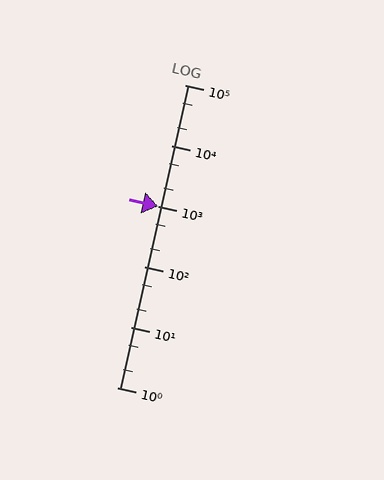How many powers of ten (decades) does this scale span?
The scale spans 5 decades, from 1 to 100000.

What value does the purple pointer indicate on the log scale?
The pointer indicates approximately 1000.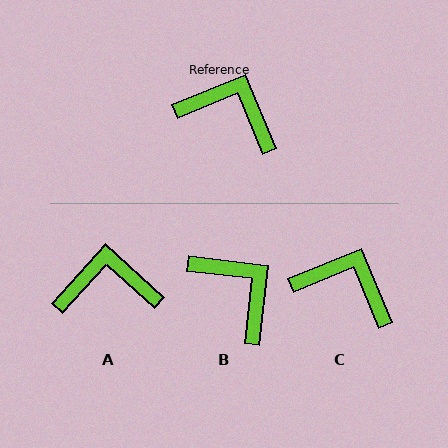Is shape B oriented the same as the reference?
No, it is off by about 29 degrees.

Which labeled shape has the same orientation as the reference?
C.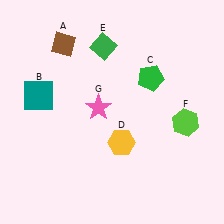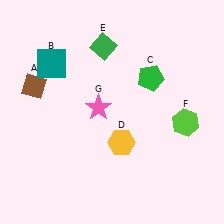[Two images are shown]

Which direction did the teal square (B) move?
The teal square (B) moved up.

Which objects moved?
The objects that moved are: the brown diamond (A), the teal square (B).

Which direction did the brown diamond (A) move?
The brown diamond (A) moved down.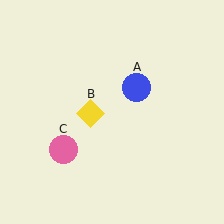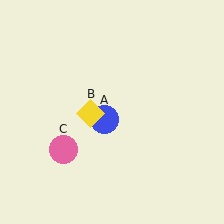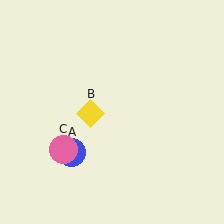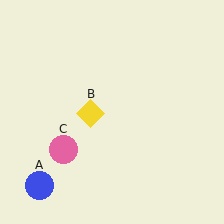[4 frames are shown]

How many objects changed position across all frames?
1 object changed position: blue circle (object A).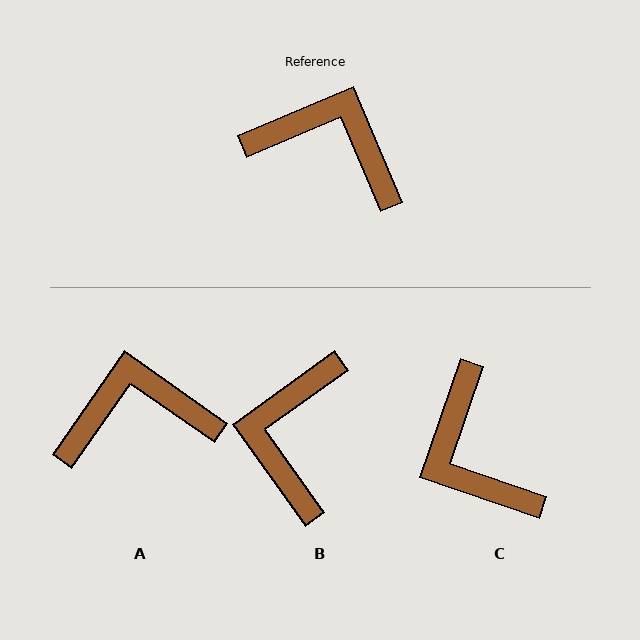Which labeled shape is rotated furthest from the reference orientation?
C, about 138 degrees away.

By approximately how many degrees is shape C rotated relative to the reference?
Approximately 138 degrees counter-clockwise.